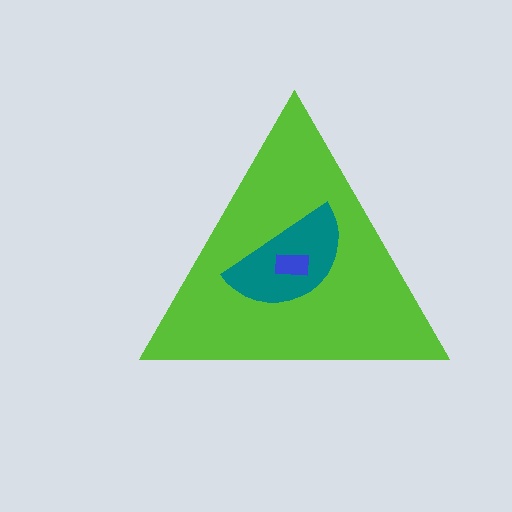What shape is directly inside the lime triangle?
The teal semicircle.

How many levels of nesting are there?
3.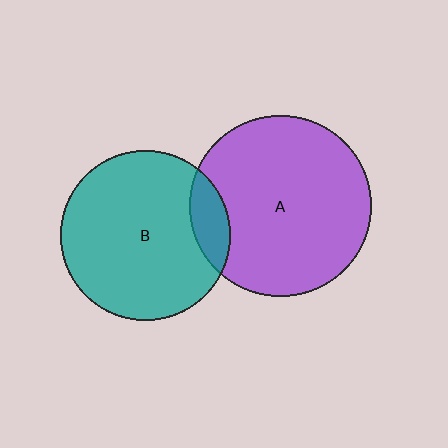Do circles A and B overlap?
Yes.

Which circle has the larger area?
Circle A (purple).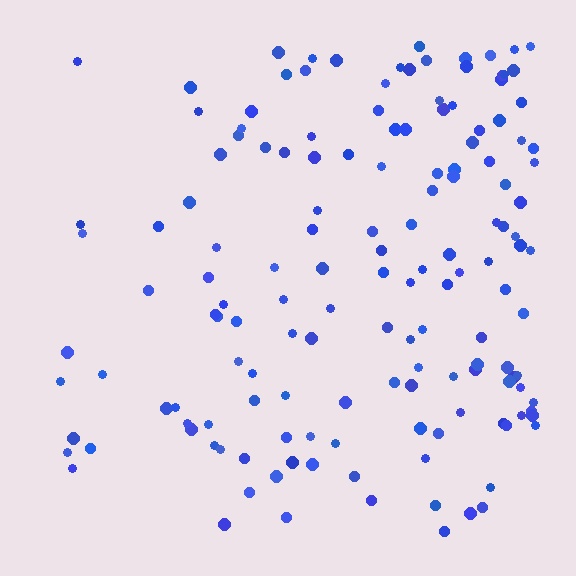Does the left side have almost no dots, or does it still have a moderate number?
Still a moderate number, just noticeably fewer than the right.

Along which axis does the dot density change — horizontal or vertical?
Horizontal.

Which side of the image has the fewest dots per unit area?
The left.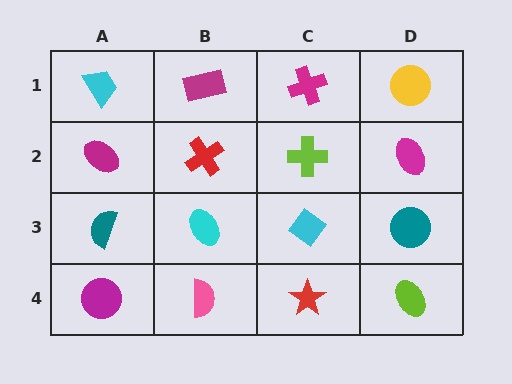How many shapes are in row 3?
4 shapes.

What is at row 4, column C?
A red star.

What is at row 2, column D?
A magenta ellipse.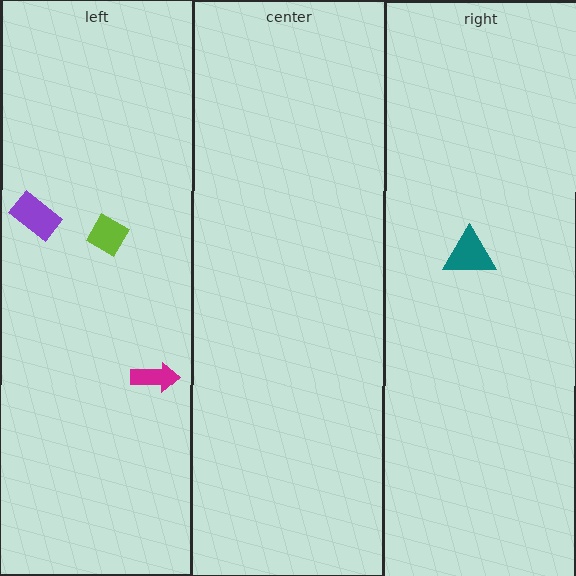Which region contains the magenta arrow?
The left region.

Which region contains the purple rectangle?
The left region.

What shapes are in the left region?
The magenta arrow, the lime diamond, the purple rectangle.